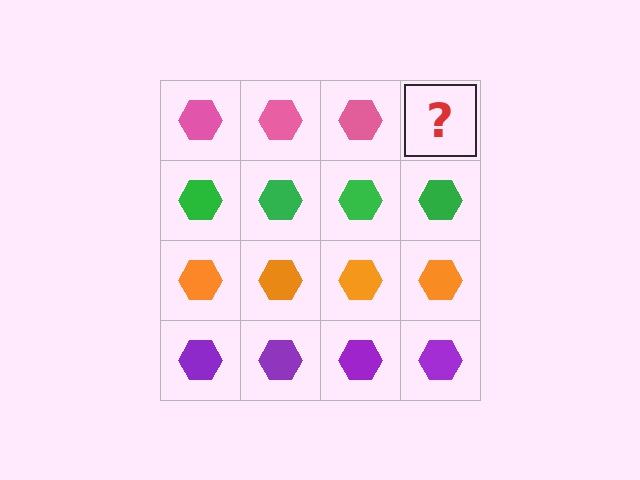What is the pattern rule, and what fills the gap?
The rule is that each row has a consistent color. The gap should be filled with a pink hexagon.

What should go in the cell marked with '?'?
The missing cell should contain a pink hexagon.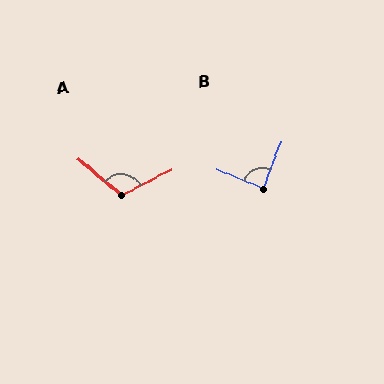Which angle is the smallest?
B, at approximately 89 degrees.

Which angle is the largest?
A, at approximately 113 degrees.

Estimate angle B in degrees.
Approximately 89 degrees.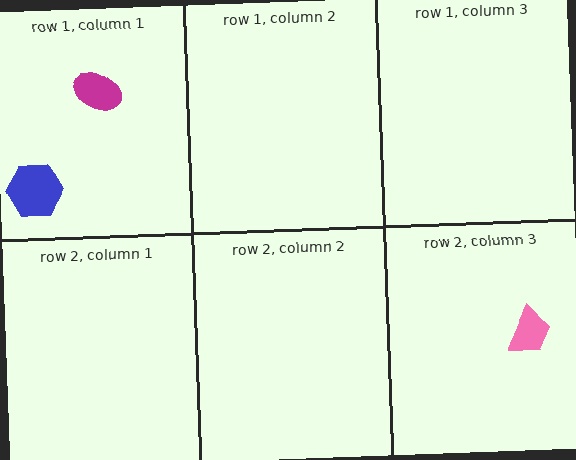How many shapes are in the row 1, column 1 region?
2.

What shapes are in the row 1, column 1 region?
The magenta ellipse, the blue hexagon.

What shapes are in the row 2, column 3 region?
The pink trapezoid.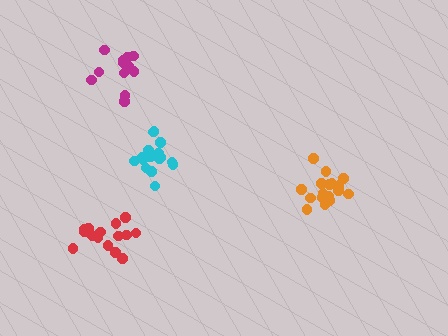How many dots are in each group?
Group 1: 15 dots, Group 2: 17 dots, Group 3: 17 dots, Group 4: 13 dots (62 total).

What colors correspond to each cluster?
The clusters are colored: red, cyan, orange, magenta.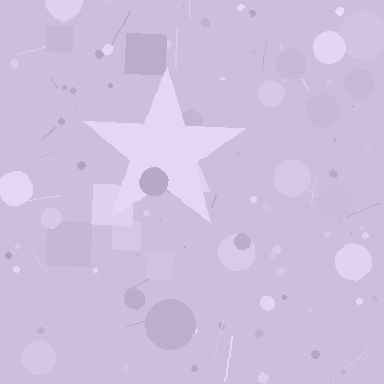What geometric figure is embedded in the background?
A star is embedded in the background.